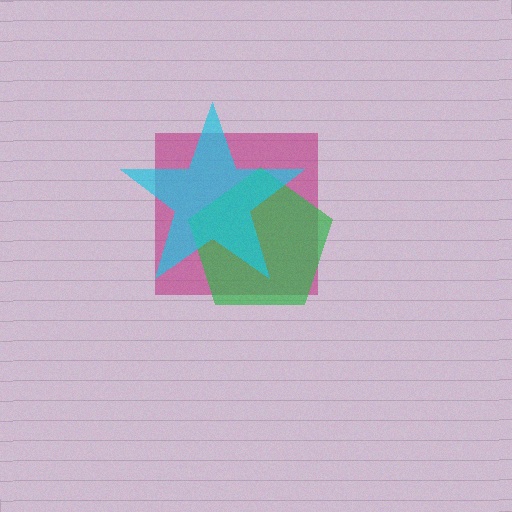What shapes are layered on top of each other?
The layered shapes are: a magenta square, a green pentagon, a cyan star.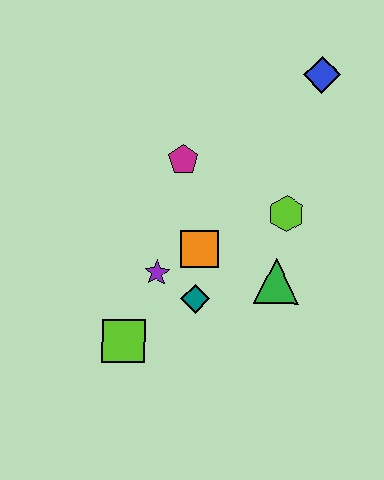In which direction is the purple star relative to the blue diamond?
The purple star is below the blue diamond.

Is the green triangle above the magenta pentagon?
No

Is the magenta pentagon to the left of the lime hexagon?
Yes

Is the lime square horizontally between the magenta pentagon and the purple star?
No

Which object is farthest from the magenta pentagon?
The lime square is farthest from the magenta pentagon.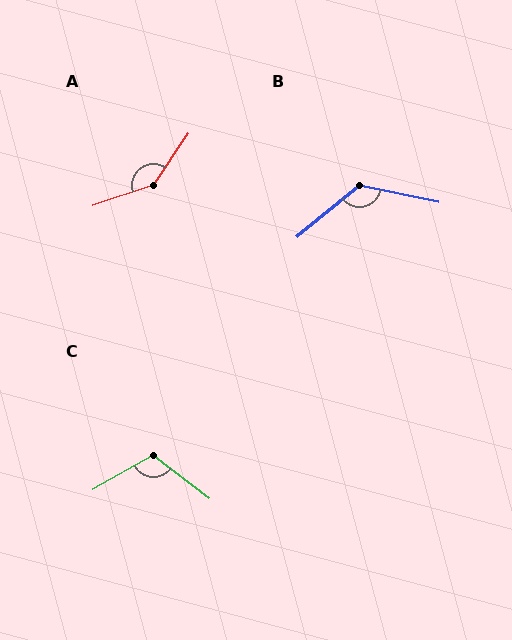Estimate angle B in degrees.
Approximately 129 degrees.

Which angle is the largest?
A, at approximately 143 degrees.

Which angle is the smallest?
C, at approximately 113 degrees.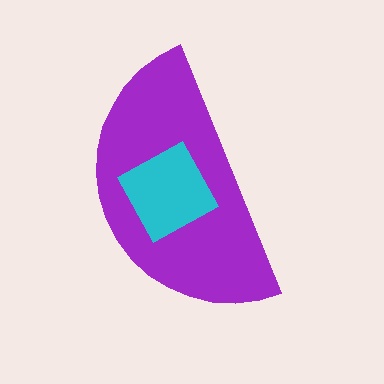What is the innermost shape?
The cyan diamond.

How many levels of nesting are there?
2.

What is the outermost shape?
The purple semicircle.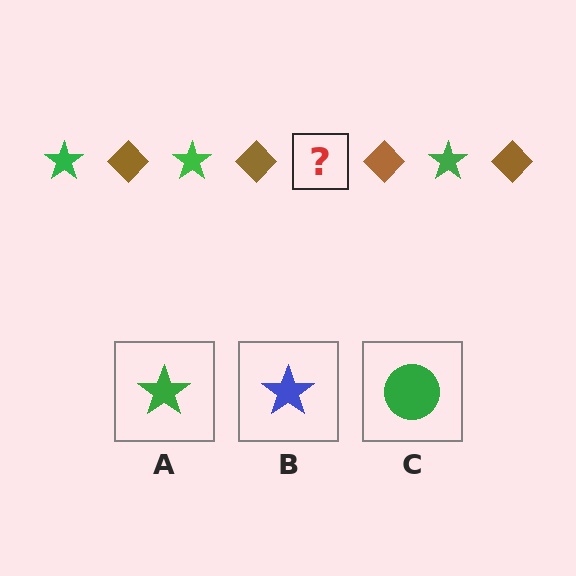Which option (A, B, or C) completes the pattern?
A.